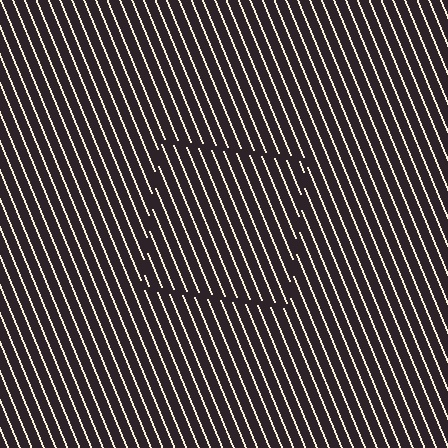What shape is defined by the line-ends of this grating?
An illusory square. The interior of the shape contains the same grating, shifted by half a period — the contour is defined by the phase discontinuity where line-ends from the inner and outer gratings abut.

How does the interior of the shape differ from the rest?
The interior of the shape contains the same grating, shifted by half a period — the contour is defined by the phase discontinuity where line-ends from the inner and outer gratings abut.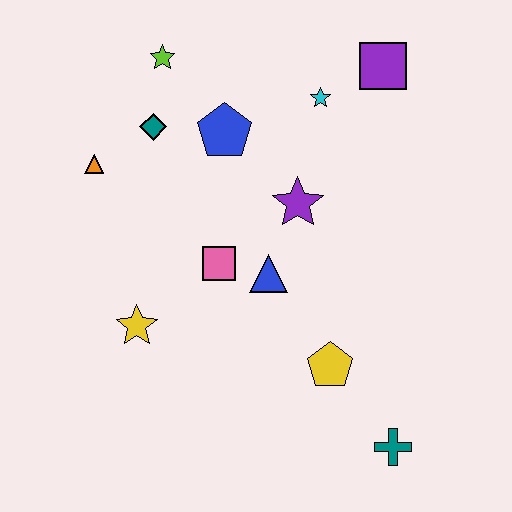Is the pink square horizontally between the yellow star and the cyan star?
Yes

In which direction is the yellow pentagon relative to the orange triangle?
The yellow pentagon is to the right of the orange triangle.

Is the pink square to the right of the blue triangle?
No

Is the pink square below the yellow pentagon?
No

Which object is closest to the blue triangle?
The pink square is closest to the blue triangle.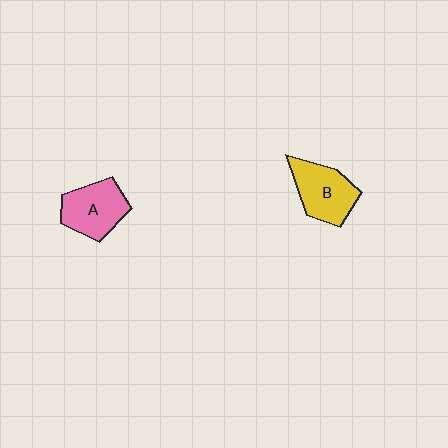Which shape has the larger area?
Shape B (yellow).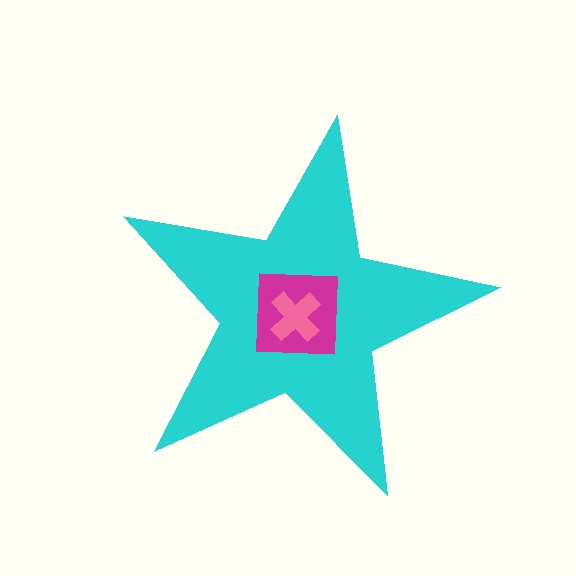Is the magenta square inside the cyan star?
Yes.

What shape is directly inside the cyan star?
The magenta square.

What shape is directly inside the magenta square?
The pink cross.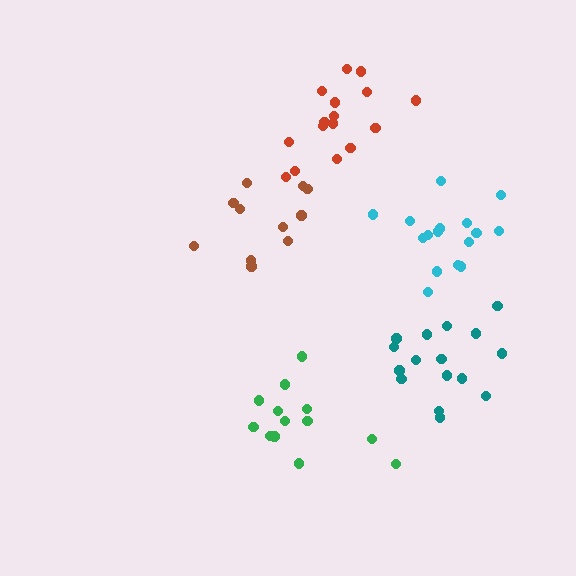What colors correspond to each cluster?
The clusters are colored: brown, red, teal, green, cyan.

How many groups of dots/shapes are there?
There are 5 groups.